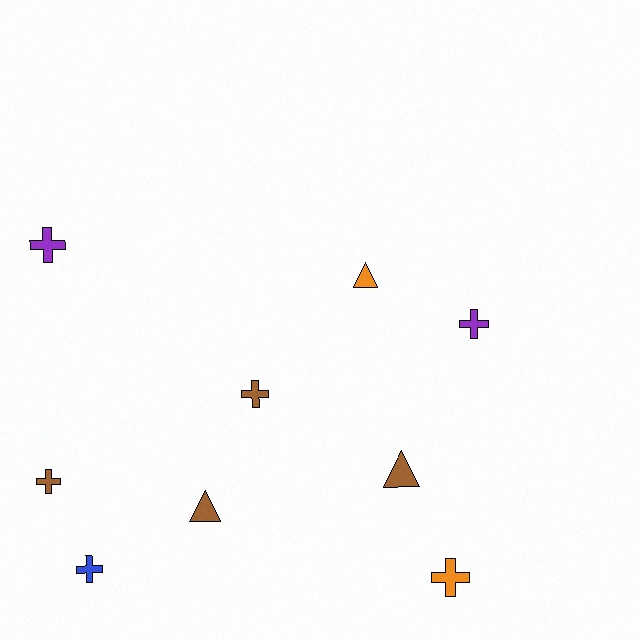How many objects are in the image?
There are 9 objects.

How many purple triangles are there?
There are no purple triangles.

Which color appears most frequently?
Brown, with 4 objects.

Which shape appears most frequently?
Cross, with 6 objects.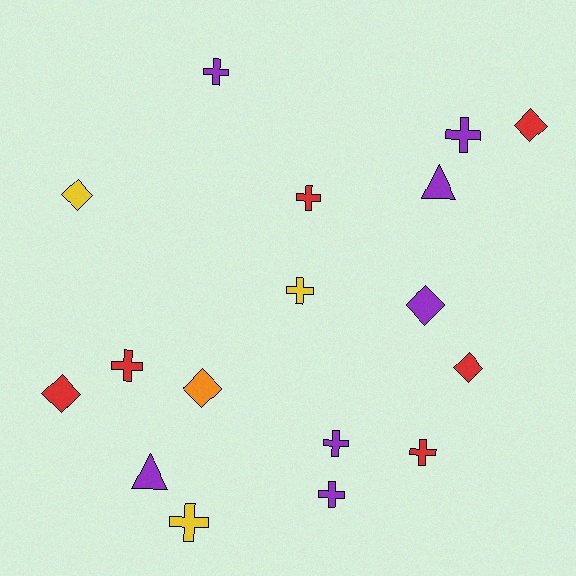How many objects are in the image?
There are 17 objects.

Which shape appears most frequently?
Cross, with 9 objects.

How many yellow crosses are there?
There are 2 yellow crosses.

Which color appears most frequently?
Purple, with 7 objects.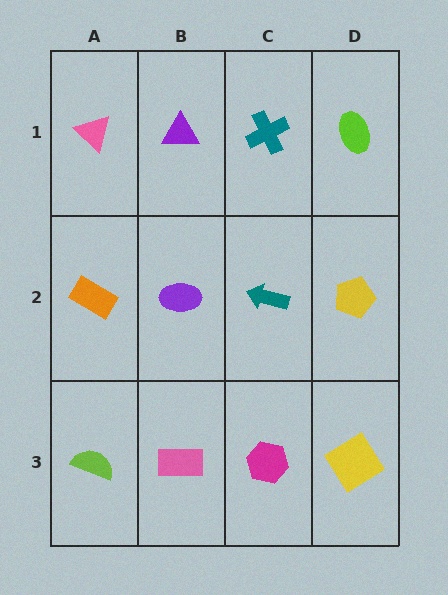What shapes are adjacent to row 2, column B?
A purple triangle (row 1, column B), a pink rectangle (row 3, column B), an orange rectangle (row 2, column A), a teal arrow (row 2, column C).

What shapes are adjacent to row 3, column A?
An orange rectangle (row 2, column A), a pink rectangle (row 3, column B).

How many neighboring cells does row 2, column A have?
3.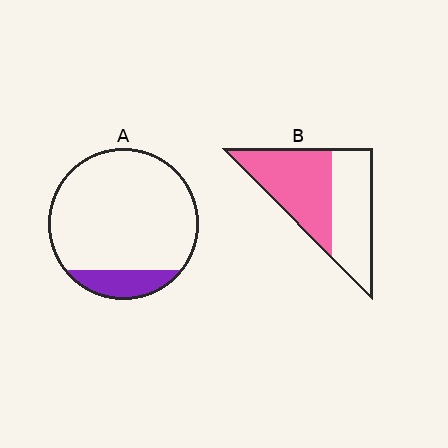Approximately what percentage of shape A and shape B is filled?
A is approximately 15% and B is approximately 55%.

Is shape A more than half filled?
No.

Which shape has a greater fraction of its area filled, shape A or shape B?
Shape B.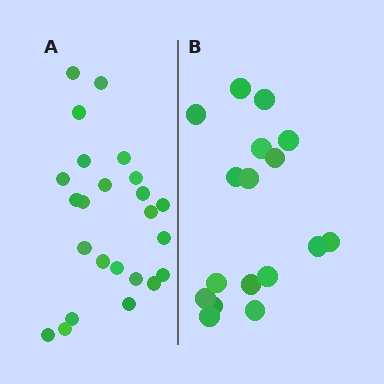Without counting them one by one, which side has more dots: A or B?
Region A (the left region) has more dots.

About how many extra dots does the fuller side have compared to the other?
Region A has roughly 8 or so more dots than region B.